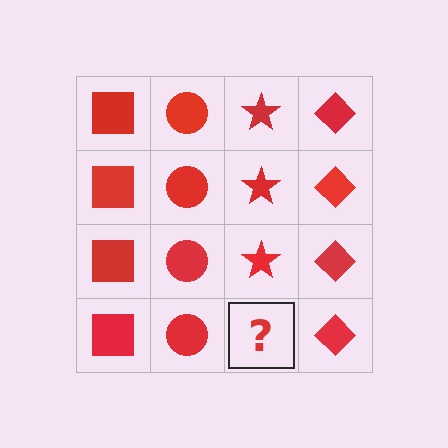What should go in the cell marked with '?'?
The missing cell should contain a red star.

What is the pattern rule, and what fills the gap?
The rule is that each column has a consistent shape. The gap should be filled with a red star.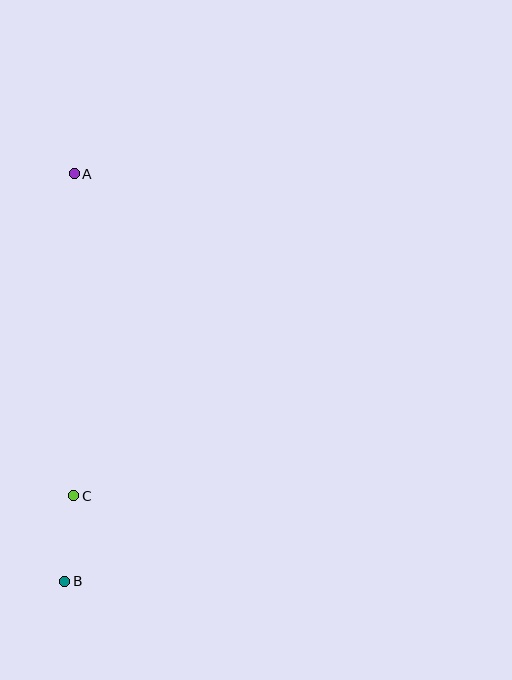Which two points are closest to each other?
Points B and C are closest to each other.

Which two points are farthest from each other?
Points A and B are farthest from each other.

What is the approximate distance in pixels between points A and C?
The distance between A and C is approximately 322 pixels.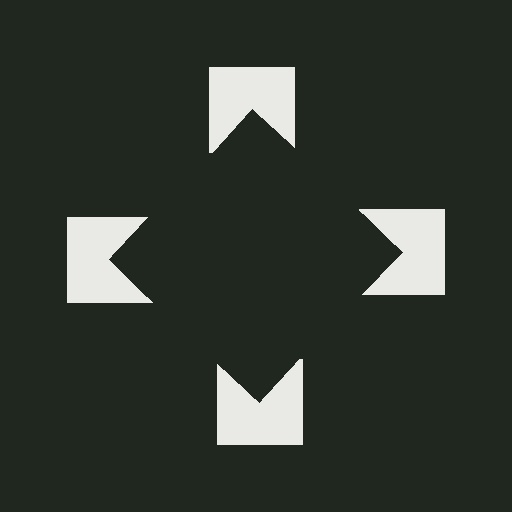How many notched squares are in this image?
There are 4 — one at each vertex of the illusory square.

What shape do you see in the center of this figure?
An illusory square — its edges are inferred from the aligned wedge cuts in the notched squares, not physically drawn.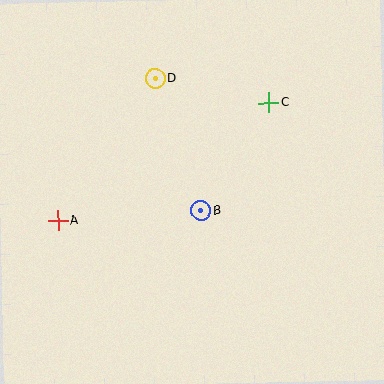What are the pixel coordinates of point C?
Point C is at (269, 102).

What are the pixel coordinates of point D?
Point D is at (155, 79).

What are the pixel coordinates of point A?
Point A is at (58, 220).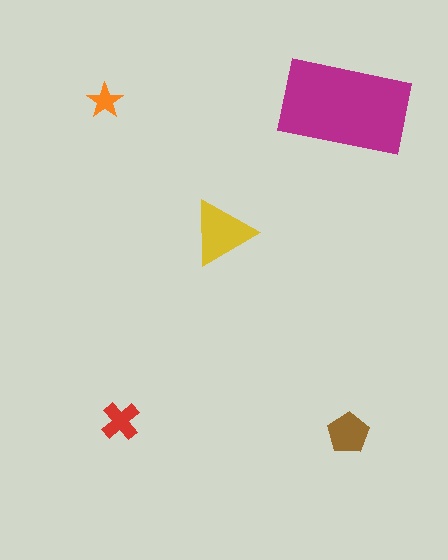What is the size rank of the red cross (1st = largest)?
4th.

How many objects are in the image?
There are 5 objects in the image.